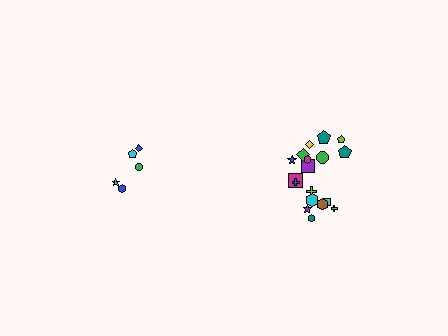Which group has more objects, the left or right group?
The right group.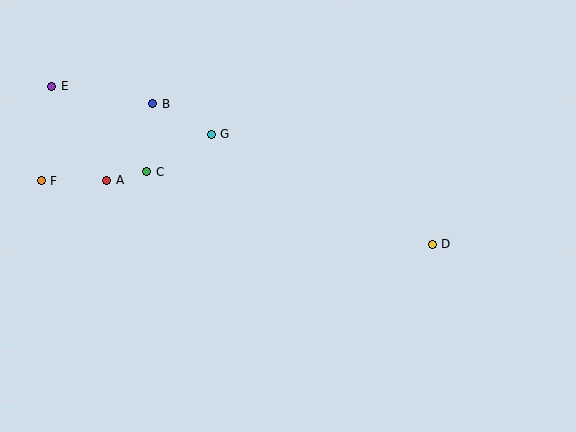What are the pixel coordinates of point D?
Point D is at (432, 244).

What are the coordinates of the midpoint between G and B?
The midpoint between G and B is at (182, 119).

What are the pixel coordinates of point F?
Point F is at (41, 181).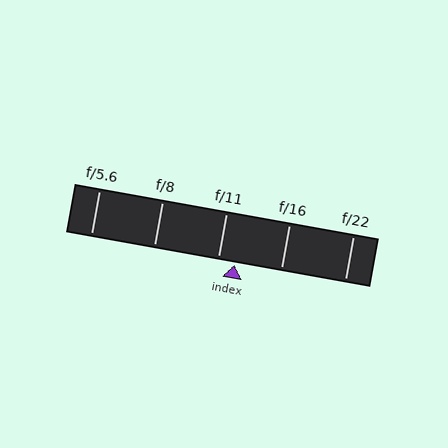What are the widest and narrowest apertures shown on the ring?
The widest aperture shown is f/5.6 and the narrowest is f/22.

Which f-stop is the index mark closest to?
The index mark is closest to f/11.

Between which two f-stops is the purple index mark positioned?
The index mark is between f/11 and f/16.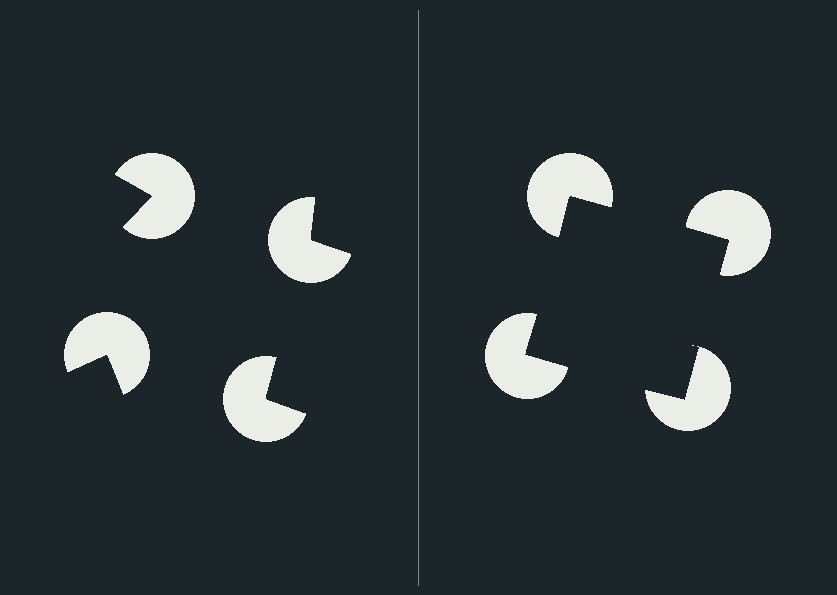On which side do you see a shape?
An illusory square appears on the right side. On the left side the wedge cuts are rotated, so no coherent shape forms.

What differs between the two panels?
The pac-man discs are positioned identically on both sides; only the wedge orientations differ. On the right they align to a square; on the left they are misaligned.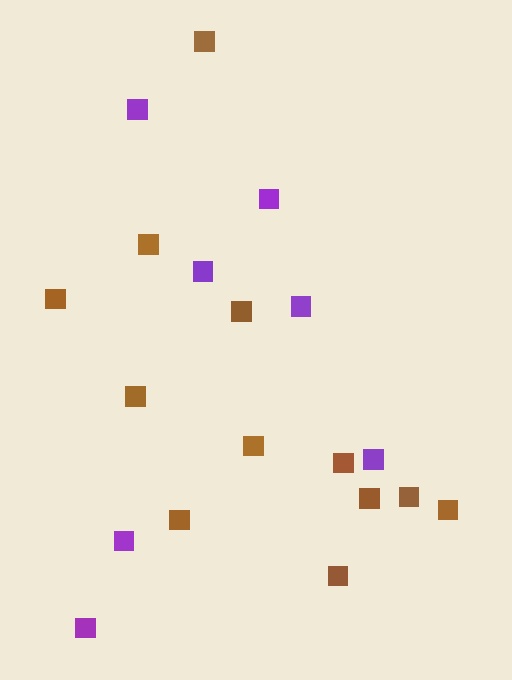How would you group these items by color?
There are 2 groups: one group of purple squares (7) and one group of brown squares (12).